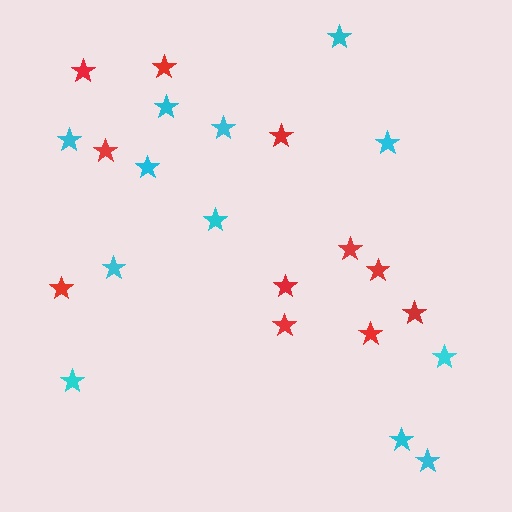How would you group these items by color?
There are 2 groups: one group of cyan stars (12) and one group of red stars (11).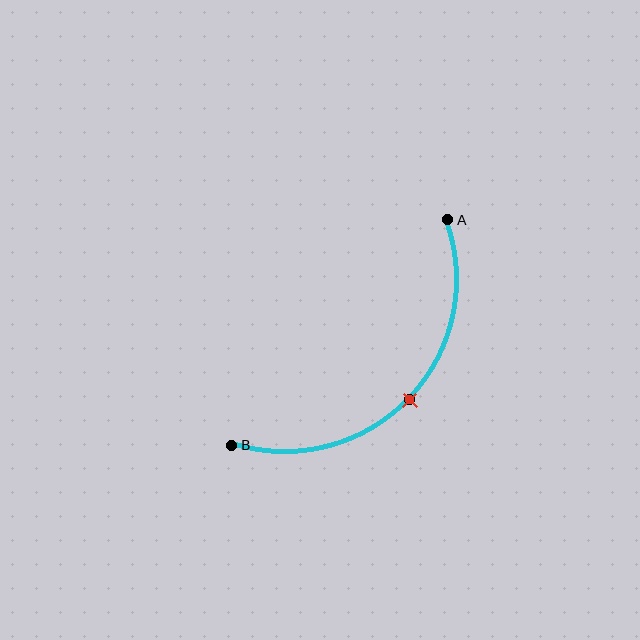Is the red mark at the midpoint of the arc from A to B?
Yes. The red mark lies on the arc at equal arc-length from both A and B — it is the arc midpoint.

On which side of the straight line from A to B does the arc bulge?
The arc bulges below and to the right of the straight line connecting A and B.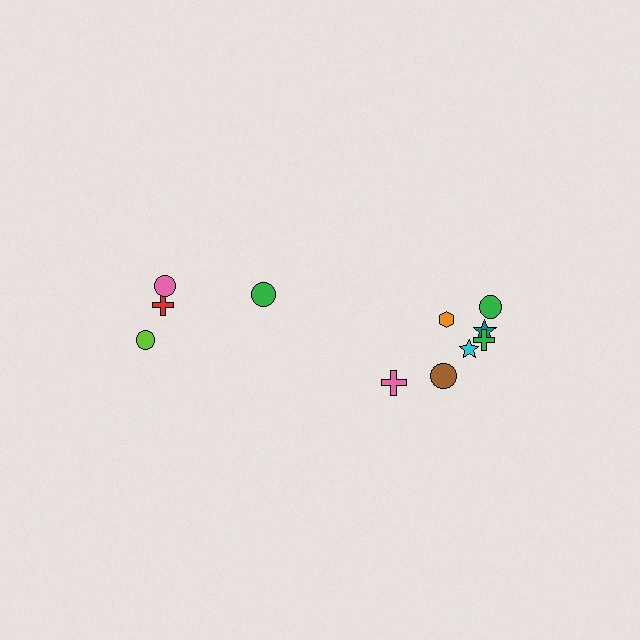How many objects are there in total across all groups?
There are 11 objects.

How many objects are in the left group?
There are 4 objects.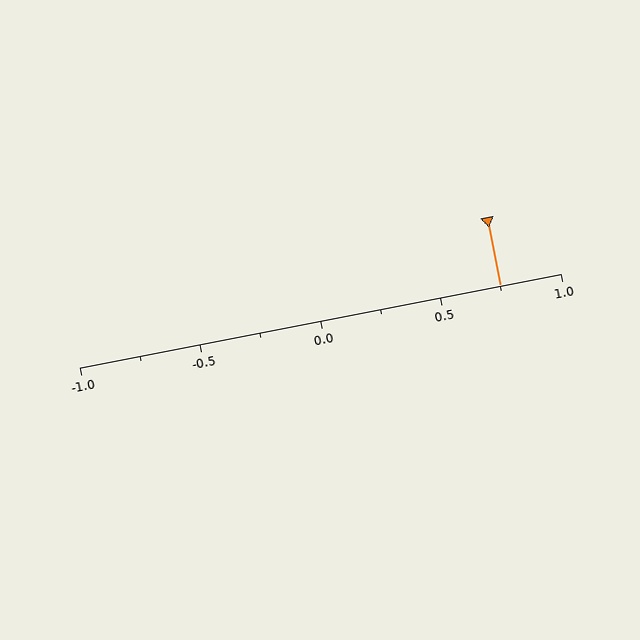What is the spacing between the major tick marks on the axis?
The major ticks are spaced 0.5 apart.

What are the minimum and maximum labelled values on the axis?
The axis runs from -1.0 to 1.0.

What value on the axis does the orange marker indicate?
The marker indicates approximately 0.75.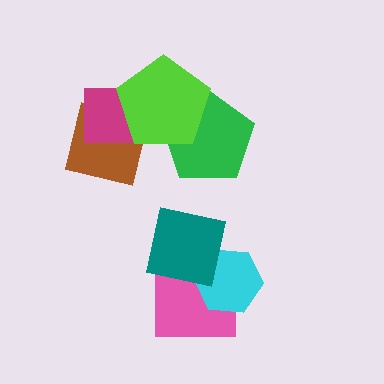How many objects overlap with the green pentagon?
2 objects overlap with the green pentagon.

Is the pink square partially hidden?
Yes, it is partially covered by another shape.